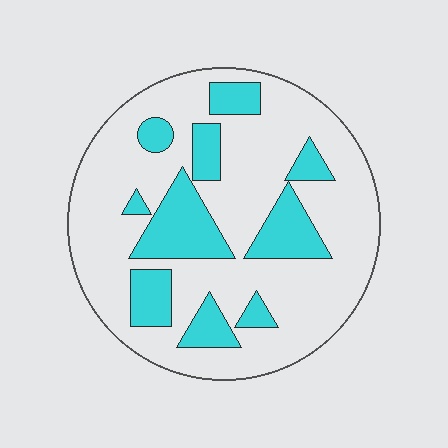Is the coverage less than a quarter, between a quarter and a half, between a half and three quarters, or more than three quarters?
Between a quarter and a half.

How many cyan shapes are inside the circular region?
10.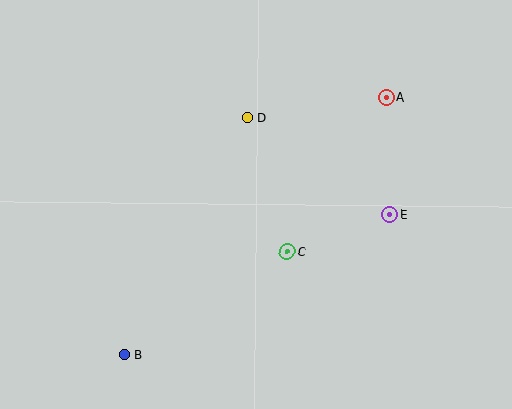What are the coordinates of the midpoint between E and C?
The midpoint between E and C is at (338, 234).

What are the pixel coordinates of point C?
Point C is at (287, 252).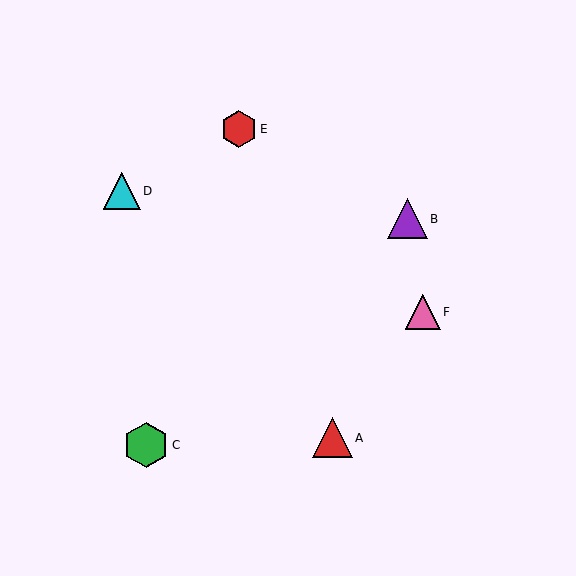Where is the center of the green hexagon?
The center of the green hexagon is at (146, 445).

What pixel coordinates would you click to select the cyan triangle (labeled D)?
Click at (122, 191) to select the cyan triangle D.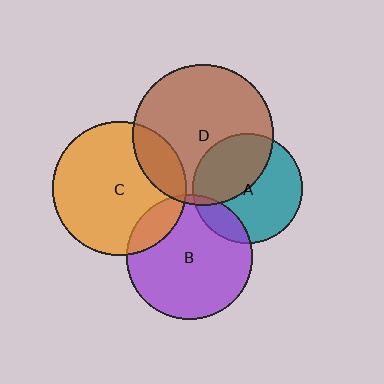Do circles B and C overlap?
Yes.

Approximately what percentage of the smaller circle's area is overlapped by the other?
Approximately 15%.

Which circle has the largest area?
Circle D (brown).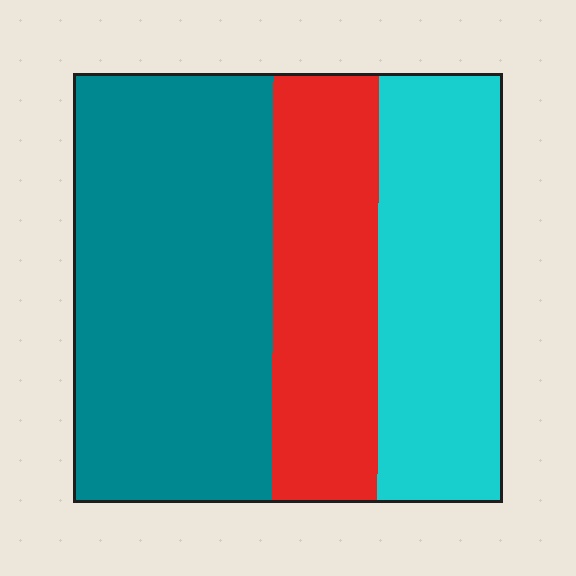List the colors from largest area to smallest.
From largest to smallest: teal, cyan, red.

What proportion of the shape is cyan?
Cyan covers 29% of the shape.